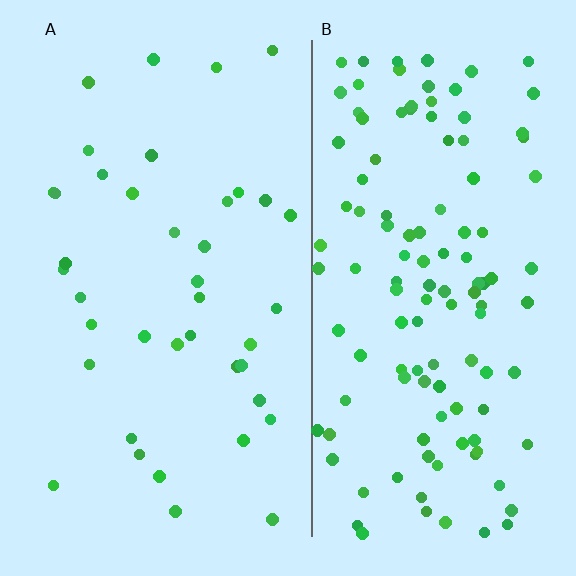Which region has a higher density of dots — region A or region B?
B (the right).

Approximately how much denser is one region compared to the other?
Approximately 3.1× — region B over region A.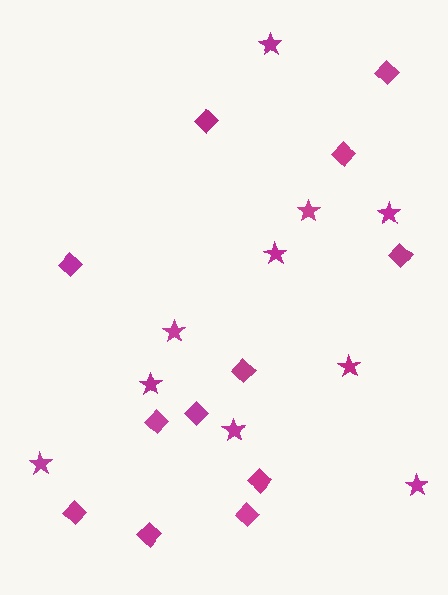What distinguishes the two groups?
There are 2 groups: one group of stars (10) and one group of diamonds (12).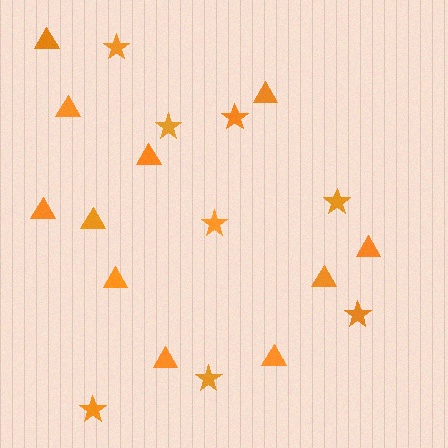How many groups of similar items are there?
There are 2 groups: one group of stars (8) and one group of triangles (11).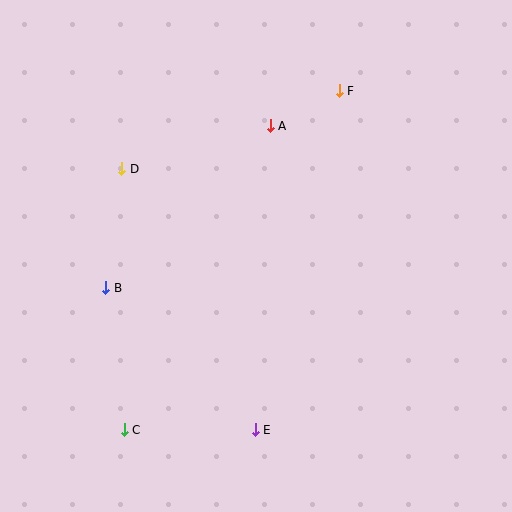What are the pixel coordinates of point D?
Point D is at (122, 169).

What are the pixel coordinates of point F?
Point F is at (339, 91).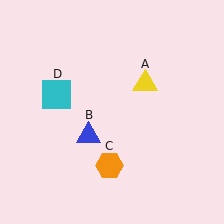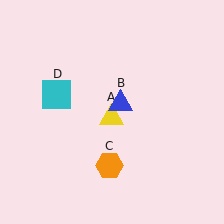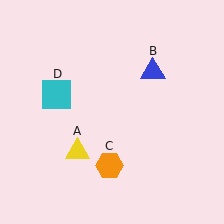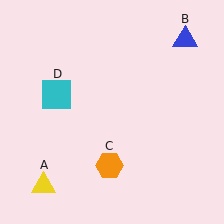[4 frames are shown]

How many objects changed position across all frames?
2 objects changed position: yellow triangle (object A), blue triangle (object B).